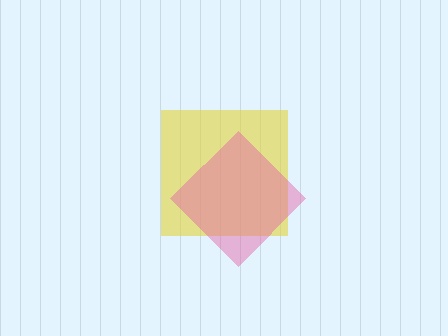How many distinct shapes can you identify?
There are 2 distinct shapes: a yellow square, a pink diamond.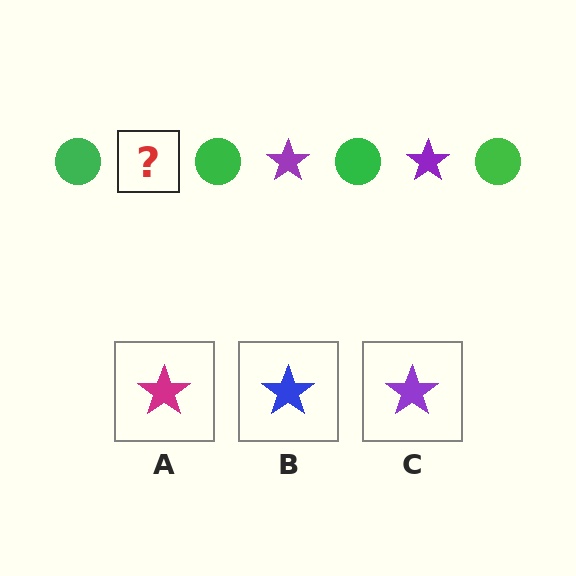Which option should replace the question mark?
Option C.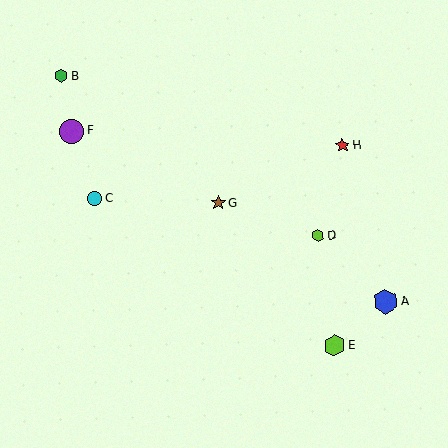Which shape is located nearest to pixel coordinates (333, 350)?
The lime hexagon (labeled E) at (335, 346) is nearest to that location.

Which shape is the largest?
The blue hexagon (labeled A) is the largest.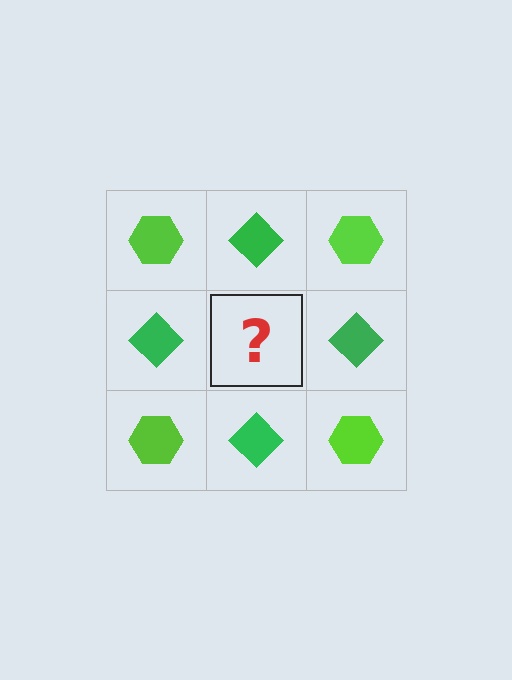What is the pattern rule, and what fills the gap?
The rule is that it alternates lime hexagon and green diamond in a checkerboard pattern. The gap should be filled with a lime hexagon.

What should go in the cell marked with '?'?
The missing cell should contain a lime hexagon.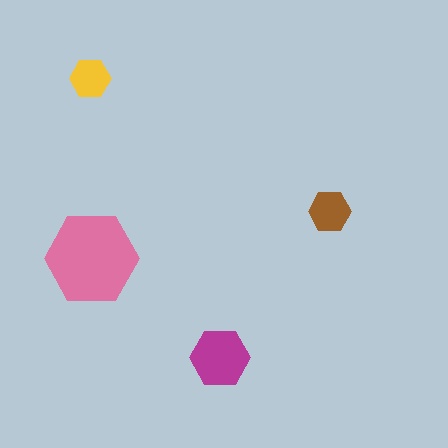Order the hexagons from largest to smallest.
the pink one, the magenta one, the brown one, the yellow one.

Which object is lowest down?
The magenta hexagon is bottommost.